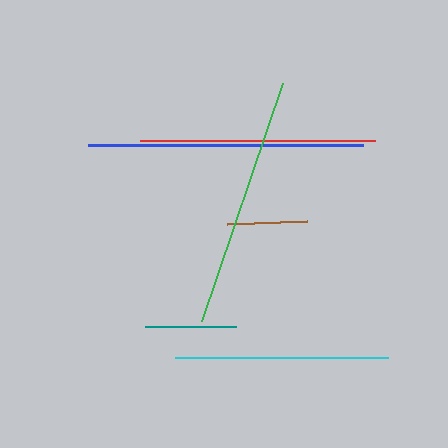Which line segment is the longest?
The blue line is the longest at approximately 274 pixels.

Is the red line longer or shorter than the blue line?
The blue line is longer than the red line.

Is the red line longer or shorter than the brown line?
The red line is longer than the brown line.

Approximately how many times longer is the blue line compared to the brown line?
The blue line is approximately 3.4 times the length of the brown line.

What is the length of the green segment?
The green segment is approximately 251 pixels long.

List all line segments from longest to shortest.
From longest to shortest: blue, green, red, cyan, teal, brown.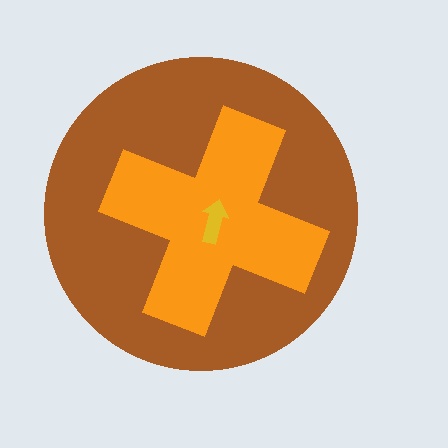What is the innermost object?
The yellow arrow.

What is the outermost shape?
The brown circle.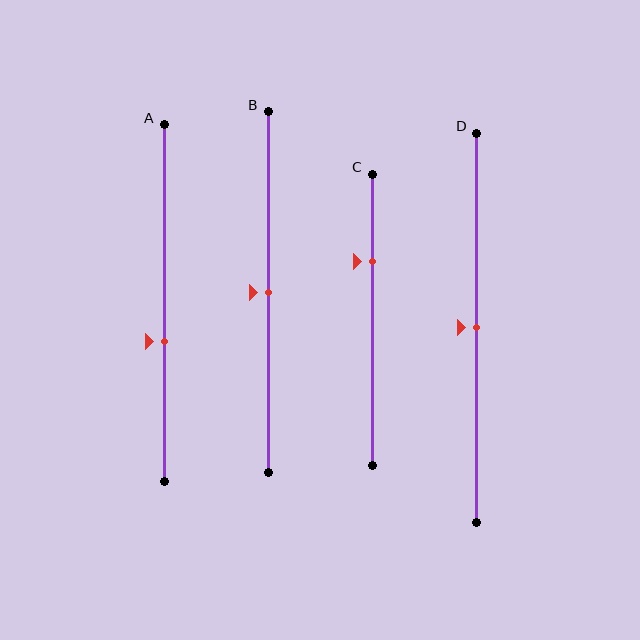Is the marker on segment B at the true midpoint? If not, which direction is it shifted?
Yes, the marker on segment B is at the true midpoint.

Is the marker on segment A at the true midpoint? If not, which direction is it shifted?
No, the marker on segment A is shifted downward by about 11% of the segment length.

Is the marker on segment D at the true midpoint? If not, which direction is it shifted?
Yes, the marker on segment D is at the true midpoint.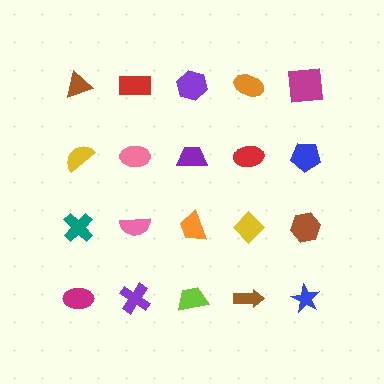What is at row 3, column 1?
A teal cross.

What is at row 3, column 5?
A brown hexagon.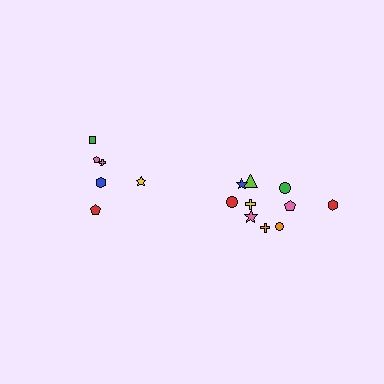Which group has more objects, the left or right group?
The right group.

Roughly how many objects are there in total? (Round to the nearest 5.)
Roughly 15 objects in total.